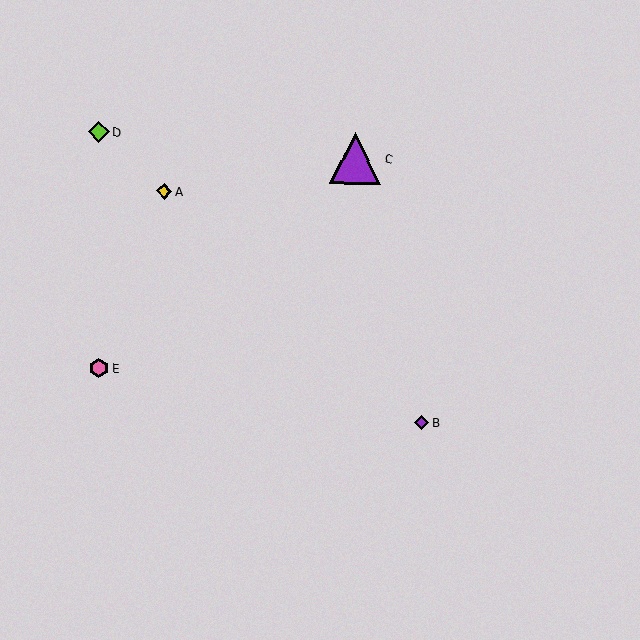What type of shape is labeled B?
Shape B is a purple diamond.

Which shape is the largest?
The purple triangle (labeled C) is the largest.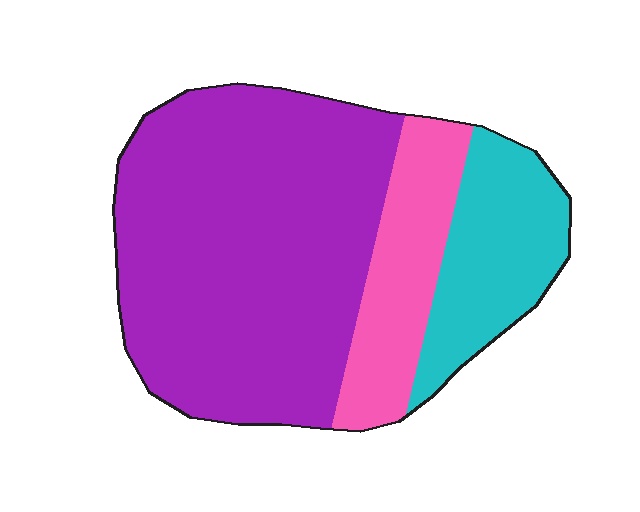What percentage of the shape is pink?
Pink covers about 20% of the shape.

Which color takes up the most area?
Purple, at roughly 65%.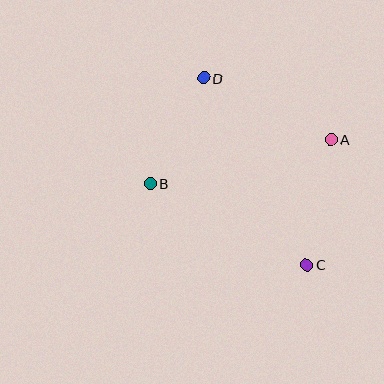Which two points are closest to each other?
Points B and D are closest to each other.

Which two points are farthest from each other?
Points C and D are farthest from each other.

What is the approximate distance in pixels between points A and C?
The distance between A and C is approximately 128 pixels.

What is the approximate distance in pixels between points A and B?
The distance between A and B is approximately 186 pixels.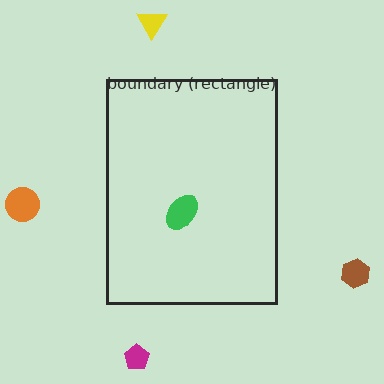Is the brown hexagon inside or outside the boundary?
Outside.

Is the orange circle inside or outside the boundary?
Outside.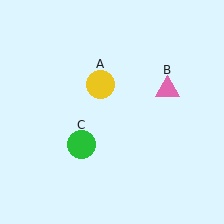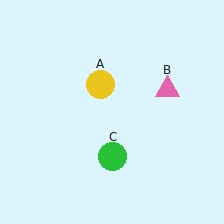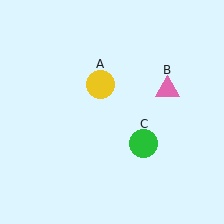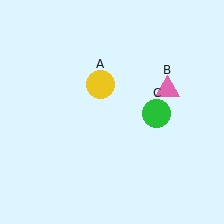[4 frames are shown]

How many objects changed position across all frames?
1 object changed position: green circle (object C).